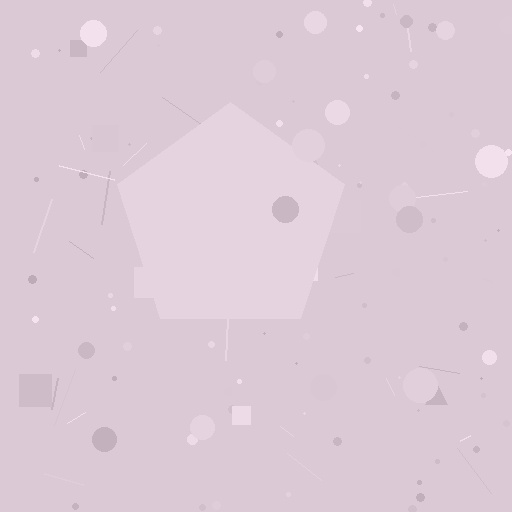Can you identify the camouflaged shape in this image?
The camouflaged shape is a pentagon.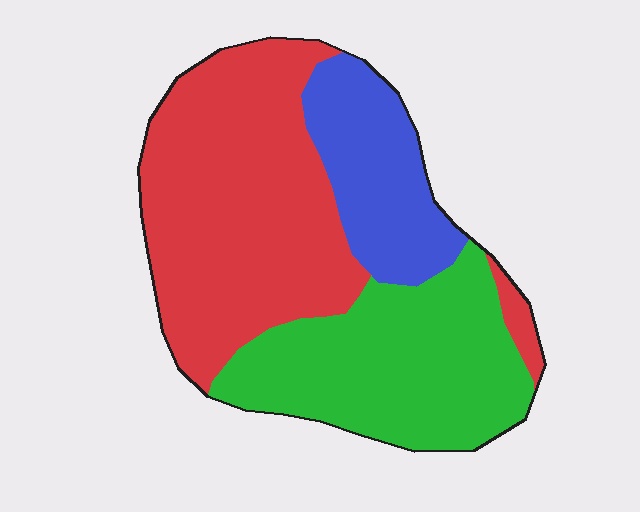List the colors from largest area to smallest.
From largest to smallest: red, green, blue.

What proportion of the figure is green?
Green covers about 35% of the figure.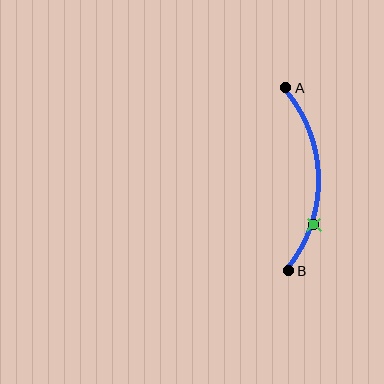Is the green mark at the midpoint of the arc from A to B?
No. The green mark lies on the arc but is closer to endpoint B. The arc midpoint would be at the point on the curve equidistant along the arc from both A and B.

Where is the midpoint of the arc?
The arc midpoint is the point on the curve farthest from the straight line joining A and B. It sits to the right of that line.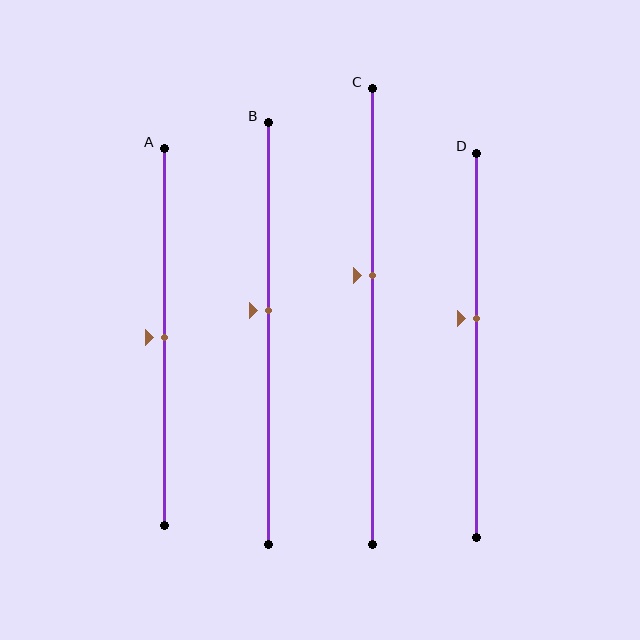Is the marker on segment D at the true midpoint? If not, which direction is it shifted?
No, the marker on segment D is shifted upward by about 7% of the segment length.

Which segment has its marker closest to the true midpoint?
Segment A has its marker closest to the true midpoint.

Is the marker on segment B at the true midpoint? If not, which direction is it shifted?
No, the marker on segment B is shifted upward by about 6% of the segment length.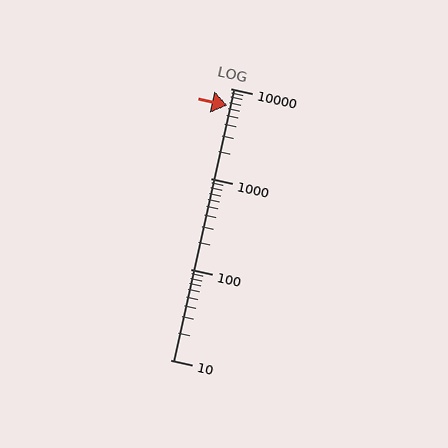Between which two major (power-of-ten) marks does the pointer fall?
The pointer is between 1000 and 10000.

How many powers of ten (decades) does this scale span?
The scale spans 3 decades, from 10 to 10000.